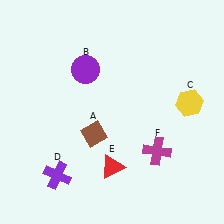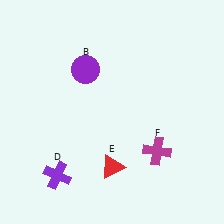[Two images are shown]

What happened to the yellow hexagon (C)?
The yellow hexagon (C) was removed in Image 2. It was in the top-right area of Image 1.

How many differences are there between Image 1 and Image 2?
There are 2 differences between the two images.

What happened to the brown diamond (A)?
The brown diamond (A) was removed in Image 2. It was in the bottom-left area of Image 1.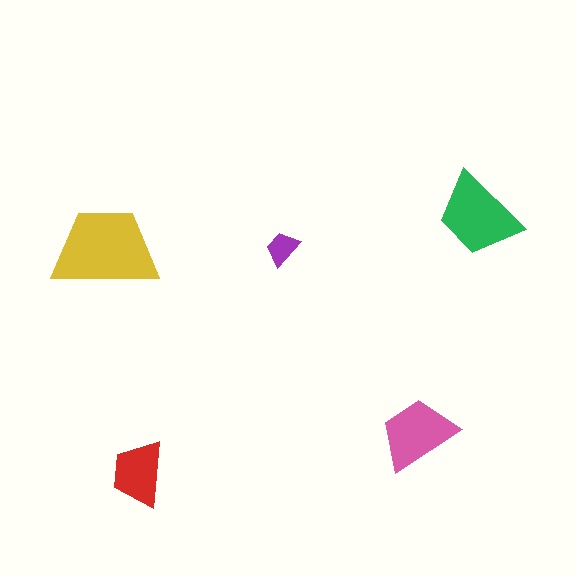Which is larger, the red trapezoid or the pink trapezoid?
The pink one.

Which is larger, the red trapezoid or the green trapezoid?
The green one.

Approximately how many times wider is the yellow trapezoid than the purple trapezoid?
About 3 times wider.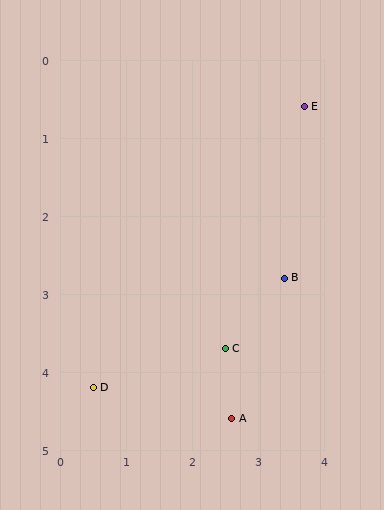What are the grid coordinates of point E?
Point E is at approximately (3.7, 0.6).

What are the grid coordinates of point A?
Point A is at approximately (2.6, 4.6).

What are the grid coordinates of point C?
Point C is at approximately (2.5, 3.7).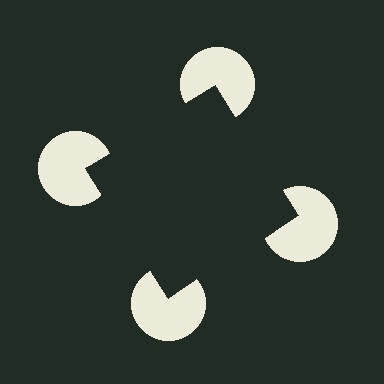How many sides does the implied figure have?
4 sides.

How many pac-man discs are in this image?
There are 4 — one at each vertex of the illusory square.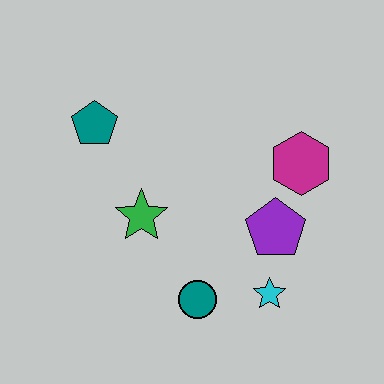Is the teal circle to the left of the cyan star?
Yes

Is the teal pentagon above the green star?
Yes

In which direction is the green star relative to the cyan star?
The green star is to the left of the cyan star.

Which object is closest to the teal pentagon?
The green star is closest to the teal pentagon.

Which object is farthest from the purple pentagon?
The teal pentagon is farthest from the purple pentagon.